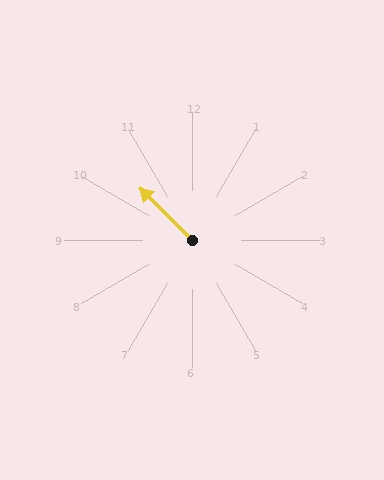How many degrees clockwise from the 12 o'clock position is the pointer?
Approximately 315 degrees.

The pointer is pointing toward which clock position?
Roughly 11 o'clock.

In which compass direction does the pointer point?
Northwest.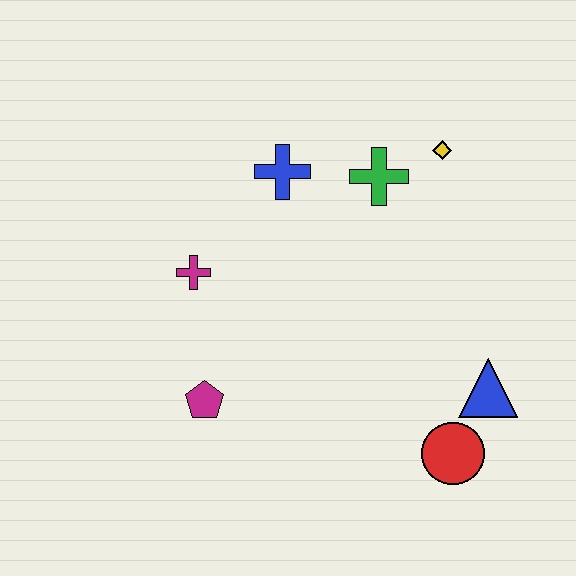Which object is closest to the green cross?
The yellow diamond is closest to the green cross.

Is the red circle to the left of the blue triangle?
Yes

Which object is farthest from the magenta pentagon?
The yellow diamond is farthest from the magenta pentagon.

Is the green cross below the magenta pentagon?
No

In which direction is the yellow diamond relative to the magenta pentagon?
The yellow diamond is above the magenta pentagon.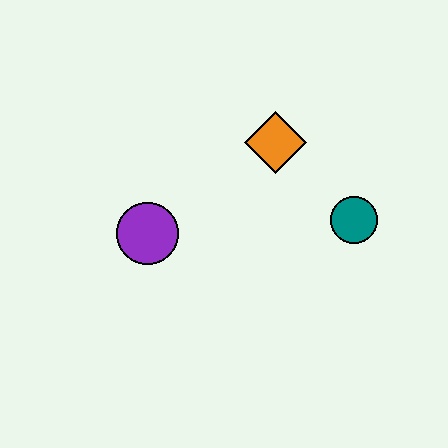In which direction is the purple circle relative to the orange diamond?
The purple circle is to the left of the orange diamond.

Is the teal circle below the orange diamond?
Yes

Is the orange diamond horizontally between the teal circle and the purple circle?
Yes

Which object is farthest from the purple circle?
The teal circle is farthest from the purple circle.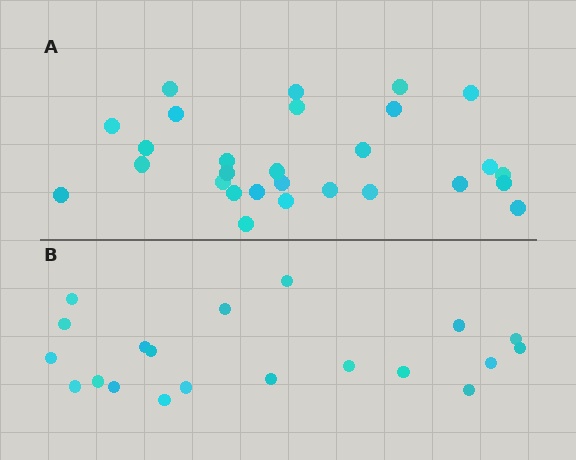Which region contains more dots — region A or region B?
Region A (the top region) has more dots.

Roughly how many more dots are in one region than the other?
Region A has roughly 8 or so more dots than region B.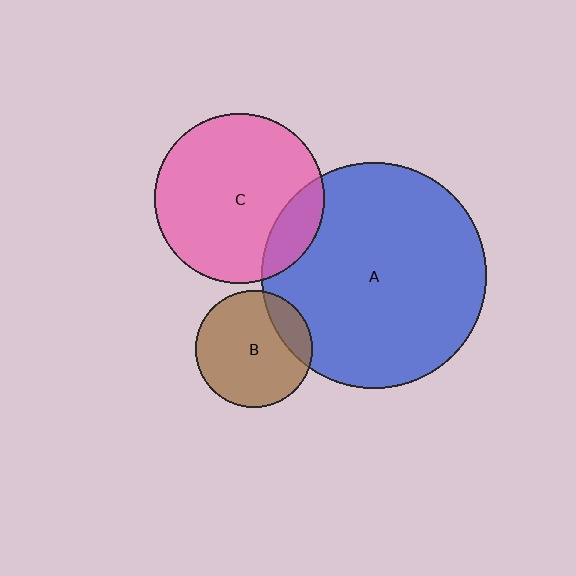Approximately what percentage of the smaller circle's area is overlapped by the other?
Approximately 20%.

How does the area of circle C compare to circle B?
Approximately 2.1 times.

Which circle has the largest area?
Circle A (blue).